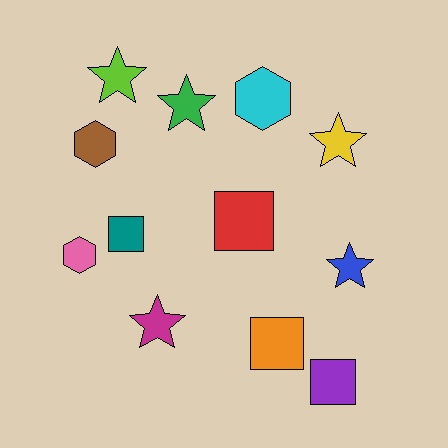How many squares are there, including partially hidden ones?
There are 4 squares.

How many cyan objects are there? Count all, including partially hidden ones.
There is 1 cyan object.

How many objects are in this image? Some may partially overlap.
There are 12 objects.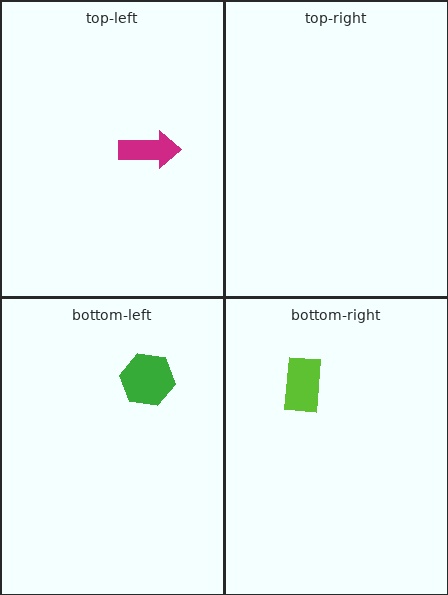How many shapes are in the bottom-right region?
1.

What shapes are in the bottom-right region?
The lime rectangle.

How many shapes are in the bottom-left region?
1.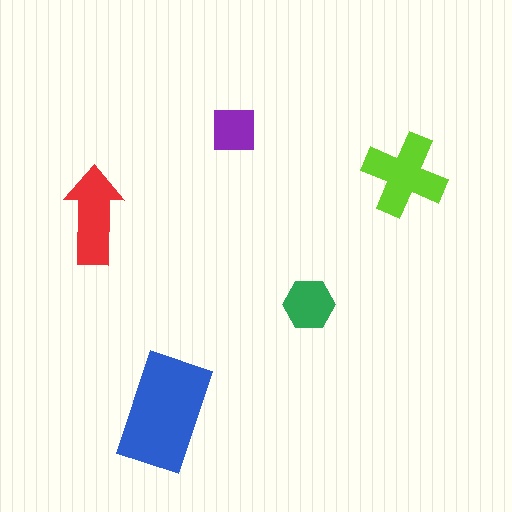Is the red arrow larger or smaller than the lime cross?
Smaller.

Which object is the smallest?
The purple square.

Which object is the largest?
The blue rectangle.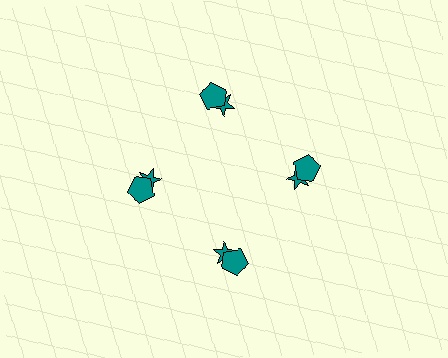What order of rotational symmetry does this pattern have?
This pattern has 4-fold rotational symmetry.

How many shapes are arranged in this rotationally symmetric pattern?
There are 8 shapes, arranged in 4 groups of 2.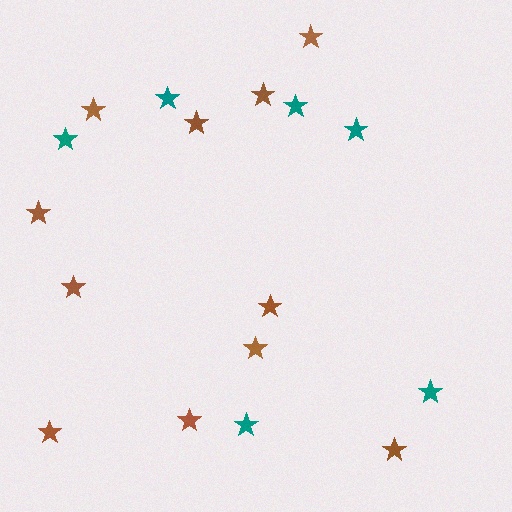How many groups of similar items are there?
There are 2 groups: one group of brown stars (11) and one group of teal stars (6).